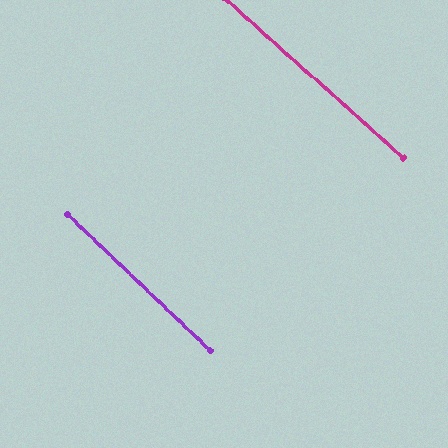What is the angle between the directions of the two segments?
Approximately 2 degrees.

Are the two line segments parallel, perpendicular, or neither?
Parallel — their directions differ by only 1.5°.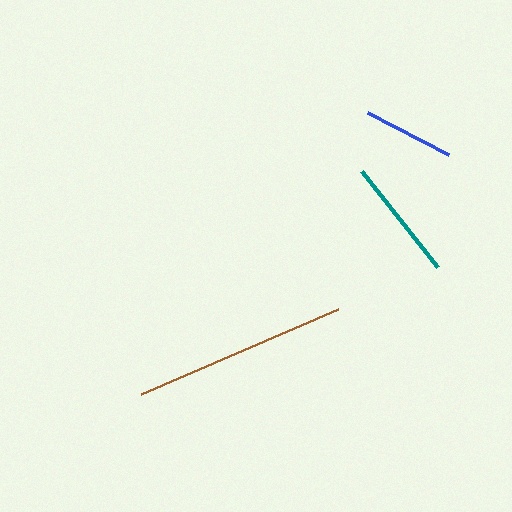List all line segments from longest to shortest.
From longest to shortest: brown, teal, blue.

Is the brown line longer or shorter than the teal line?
The brown line is longer than the teal line.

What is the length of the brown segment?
The brown segment is approximately 215 pixels long.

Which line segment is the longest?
The brown line is the longest at approximately 215 pixels.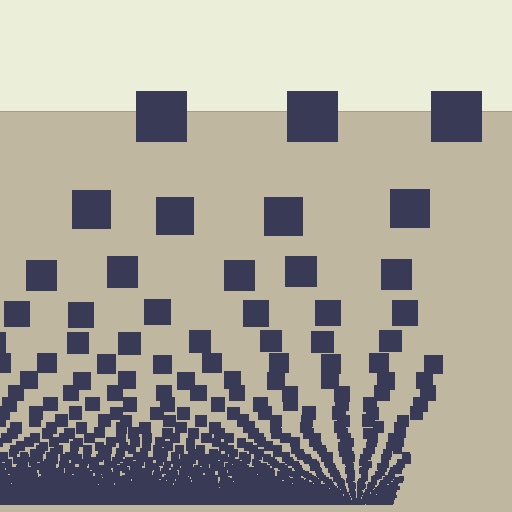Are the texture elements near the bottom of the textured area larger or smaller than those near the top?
Smaller. The gradient is inverted — elements near the bottom are smaller and denser.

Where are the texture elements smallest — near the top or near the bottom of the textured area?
Near the bottom.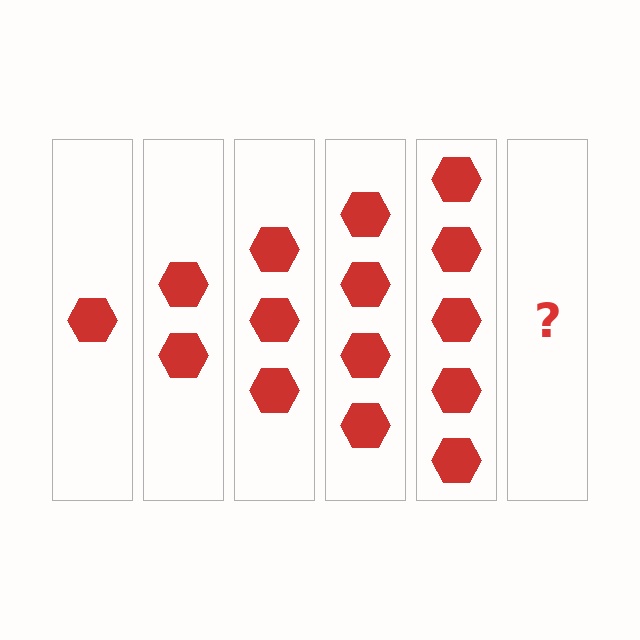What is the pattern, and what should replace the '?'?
The pattern is that each step adds one more hexagon. The '?' should be 6 hexagons.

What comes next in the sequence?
The next element should be 6 hexagons.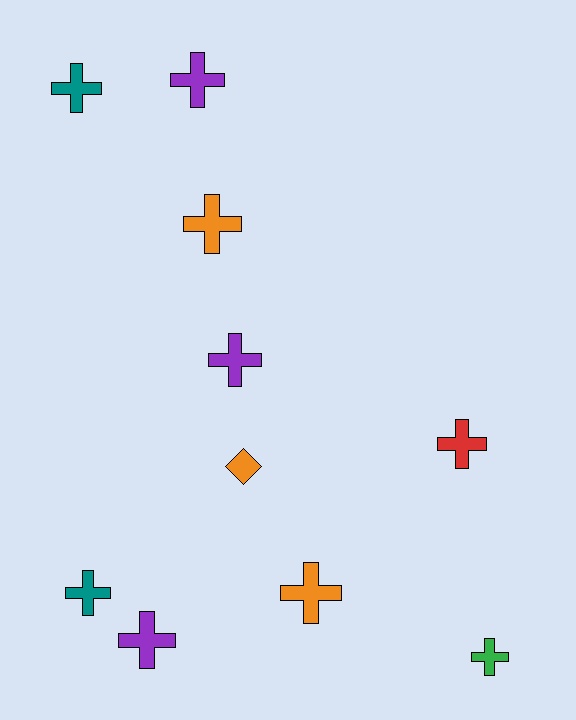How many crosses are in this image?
There are 9 crosses.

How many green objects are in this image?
There is 1 green object.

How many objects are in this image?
There are 10 objects.